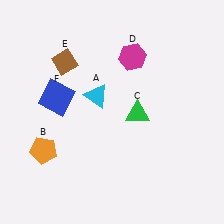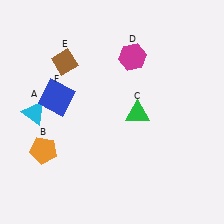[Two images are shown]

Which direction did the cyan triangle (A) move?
The cyan triangle (A) moved left.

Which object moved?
The cyan triangle (A) moved left.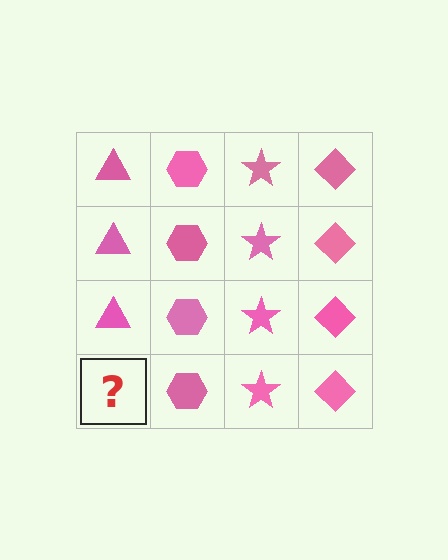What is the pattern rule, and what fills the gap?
The rule is that each column has a consistent shape. The gap should be filled with a pink triangle.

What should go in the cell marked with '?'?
The missing cell should contain a pink triangle.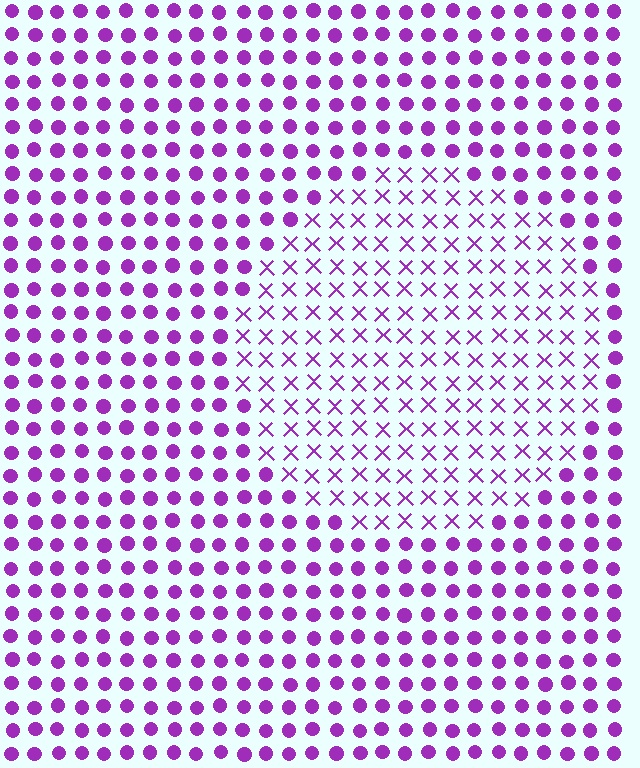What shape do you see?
I see a circle.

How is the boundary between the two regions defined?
The boundary is defined by a change in element shape: X marks inside vs. circles outside. All elements share the same color and spacing.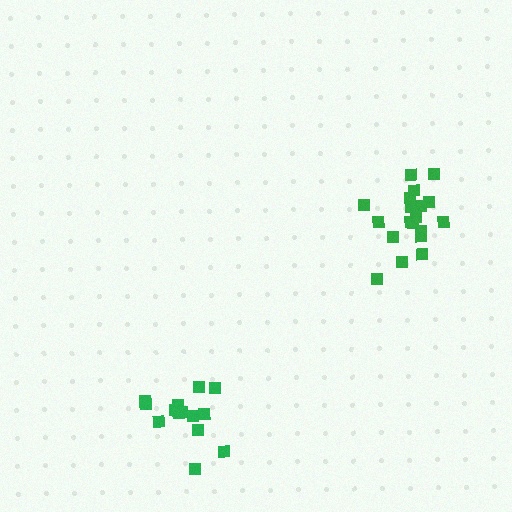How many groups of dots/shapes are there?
There are 2 groups.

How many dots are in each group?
Group 1: 19 dots, Group 2: 14 dots (33 total).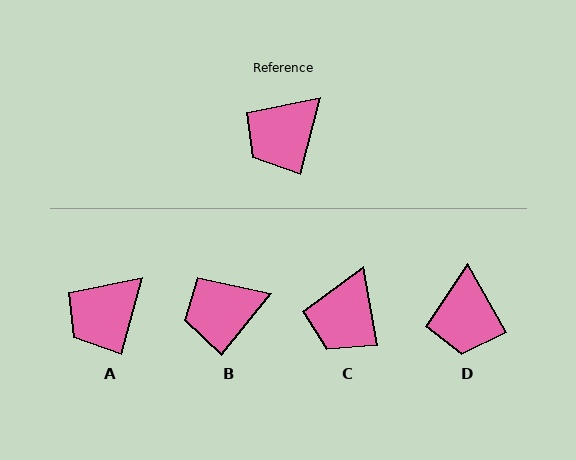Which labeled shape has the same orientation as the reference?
A.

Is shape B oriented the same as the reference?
No, it is off by about 23 degrees.